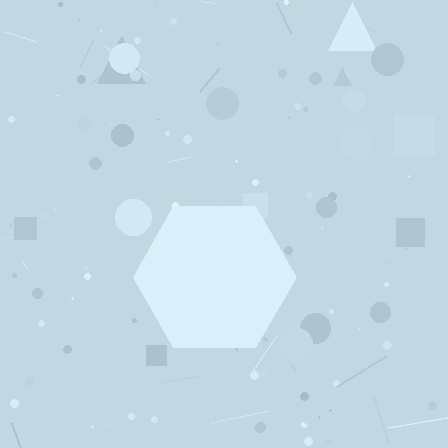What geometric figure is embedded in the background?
A hexagon is embedded in the background.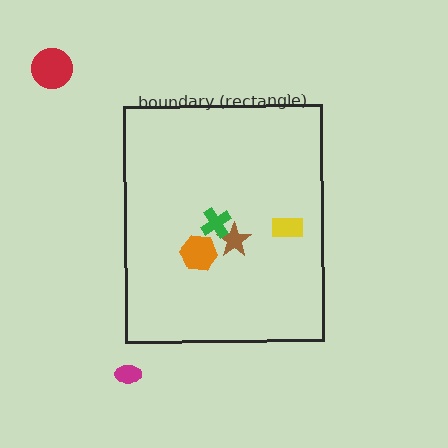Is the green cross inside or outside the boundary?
Inside.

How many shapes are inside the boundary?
4 inside, 2 outside.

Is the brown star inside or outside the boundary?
Inside.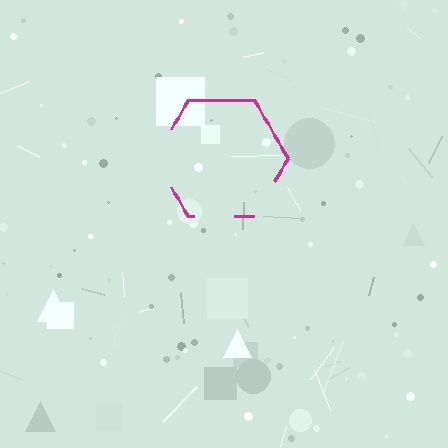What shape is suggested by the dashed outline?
The dashed outline suggests a hexagon.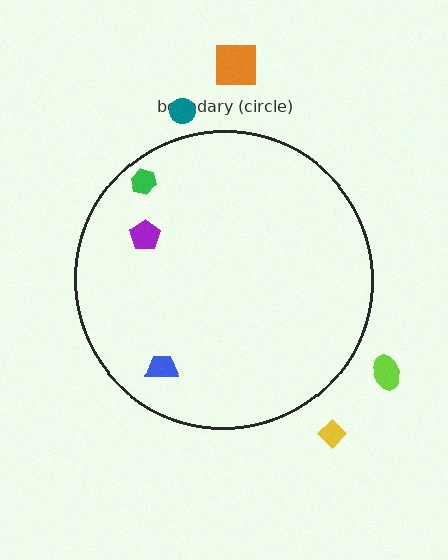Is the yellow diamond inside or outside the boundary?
Outside.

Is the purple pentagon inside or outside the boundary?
Inside.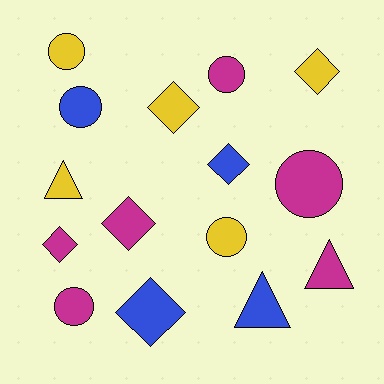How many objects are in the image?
There are 15 objects.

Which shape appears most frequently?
Circle, with 6 objects.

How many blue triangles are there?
There is 1 blue triangle.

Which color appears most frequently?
Magenta, with 6 objects.